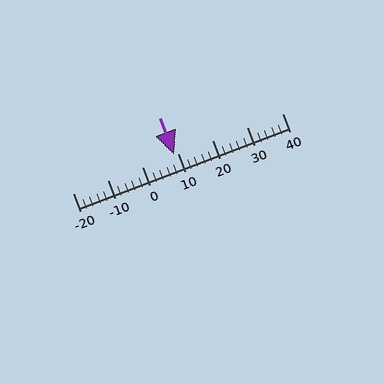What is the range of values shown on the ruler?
The ruler shows values from -20 to 40.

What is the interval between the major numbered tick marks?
The major tick marks are spaced 10 units apart.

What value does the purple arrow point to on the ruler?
The purple arrow points to approximately 9.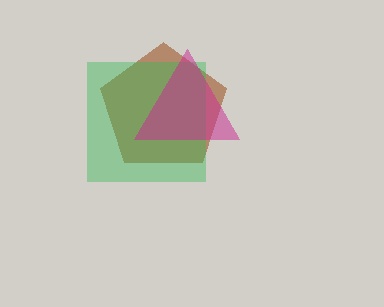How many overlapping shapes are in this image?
There are 3 overlapping shapes in the image.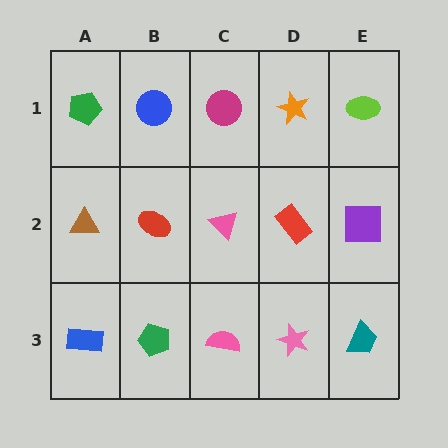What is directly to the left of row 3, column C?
A green pentagon.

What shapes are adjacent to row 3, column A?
A brown triangle (row 2, column A), a green pentagon (row 3, column B).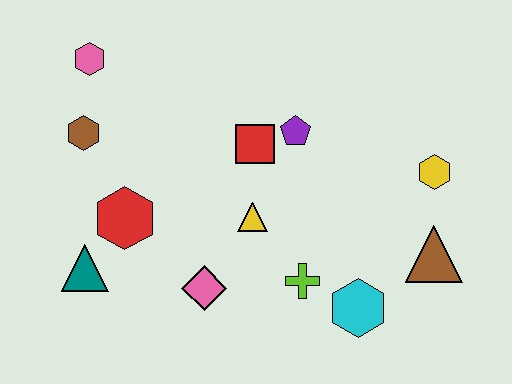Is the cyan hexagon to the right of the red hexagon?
Yes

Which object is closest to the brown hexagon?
The pink hexagon is closest to the brown hexagon.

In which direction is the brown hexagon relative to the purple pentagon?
The brown hexagon is to the left of the purple pentagon.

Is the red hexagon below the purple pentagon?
Yes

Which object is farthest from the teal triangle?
The yellow hexagon is farthest from the teal triangle.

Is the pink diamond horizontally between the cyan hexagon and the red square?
No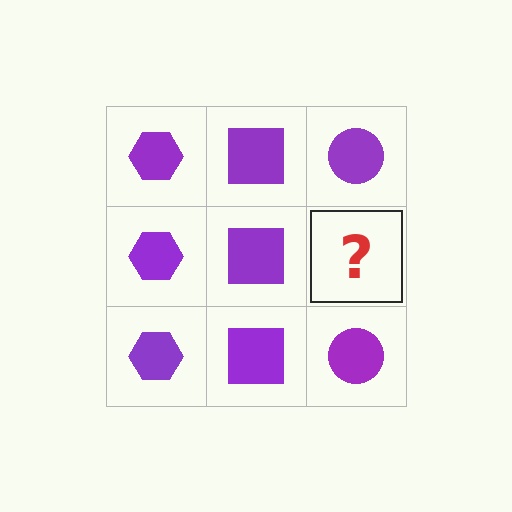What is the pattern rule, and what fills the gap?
The rule is that each column has a consistent shape. The gap should be filled with a purple circle.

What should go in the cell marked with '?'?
The missing cell should contain a purple circle.